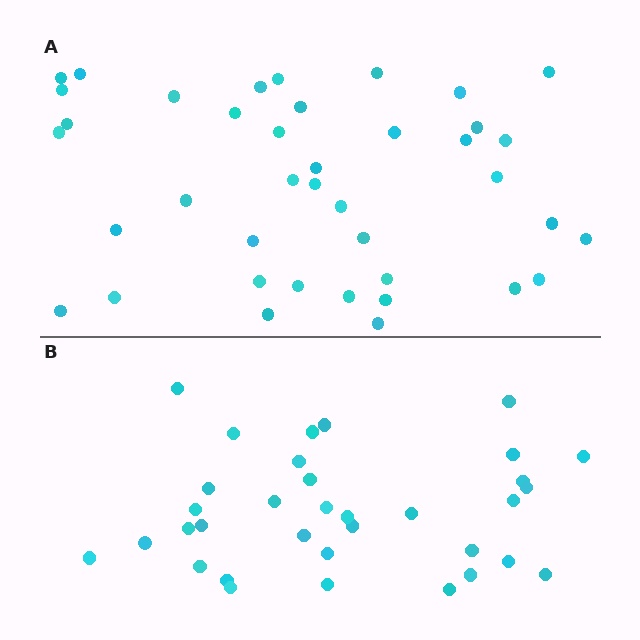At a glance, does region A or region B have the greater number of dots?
Region A (the top region) has more dots.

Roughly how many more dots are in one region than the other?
Region A has about 6 more dots than region B.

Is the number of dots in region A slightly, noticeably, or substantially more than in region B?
Region A has only slightly more — the two regions are fairly close. The ratio is roughly 1.2 to 1.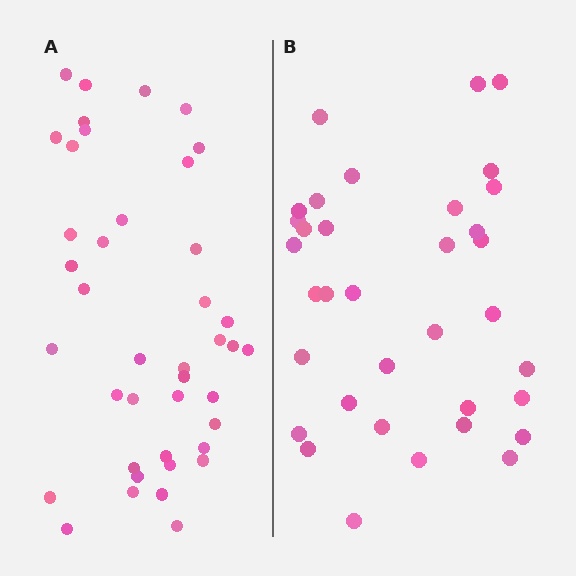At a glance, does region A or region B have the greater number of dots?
Region A (the left region) has more dots.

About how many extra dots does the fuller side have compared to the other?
Region A has about 6 more dots than region B.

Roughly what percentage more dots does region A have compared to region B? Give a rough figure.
About 15% more.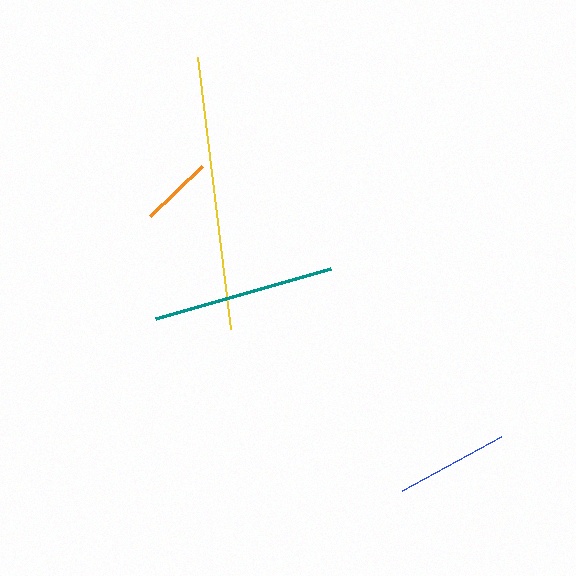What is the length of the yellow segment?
The yellow segment is approximately 274 pixels long.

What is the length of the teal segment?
The teal segment is approximately 182 pixels long.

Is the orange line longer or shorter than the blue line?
The blue line is longer than the orange line.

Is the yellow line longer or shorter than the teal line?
The yellow line is longer than the teal line.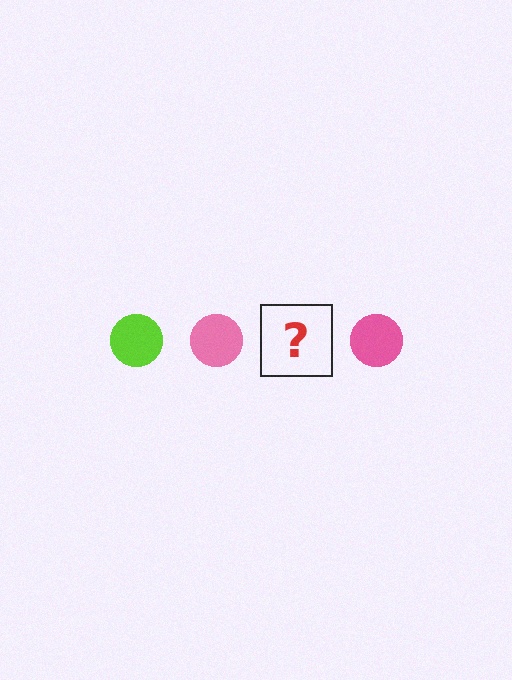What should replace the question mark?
The question mark should be replaced with a lime circle.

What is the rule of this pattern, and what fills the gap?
The rule is that the pattern cycles through lime, pink circles. The gap should be filled with a lime circle.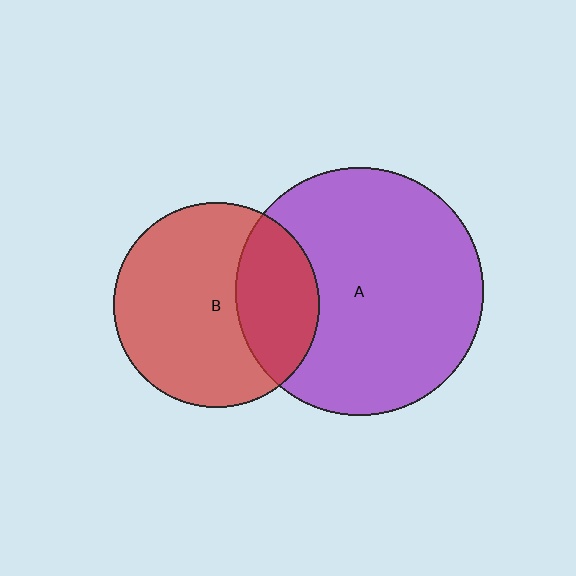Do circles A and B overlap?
Yes.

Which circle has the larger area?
Circle A (purple).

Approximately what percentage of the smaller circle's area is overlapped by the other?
Approximately 30%.